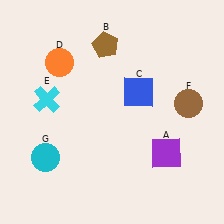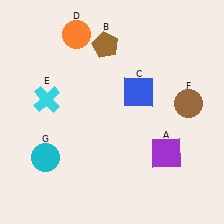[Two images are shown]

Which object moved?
The orange circle (D) moved up.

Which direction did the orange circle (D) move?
The orange circle (D) moved up.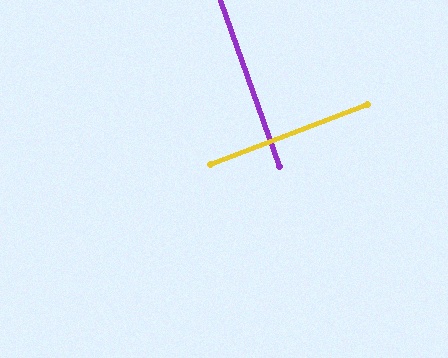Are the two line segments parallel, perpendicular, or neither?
Perpendicular — they meet at approximately 89°.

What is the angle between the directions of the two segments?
Approximately 89 degrees.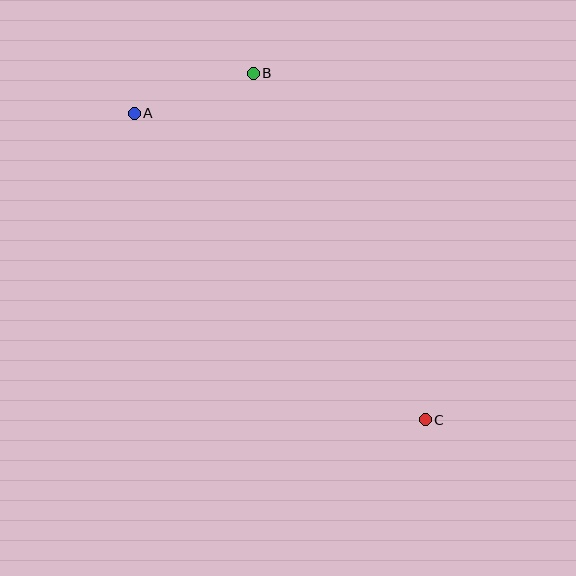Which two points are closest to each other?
Points A and B are closest to each other.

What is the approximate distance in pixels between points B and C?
The distance between B and C is approximately 387 pixels.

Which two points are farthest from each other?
Points A and C are farthest from each other.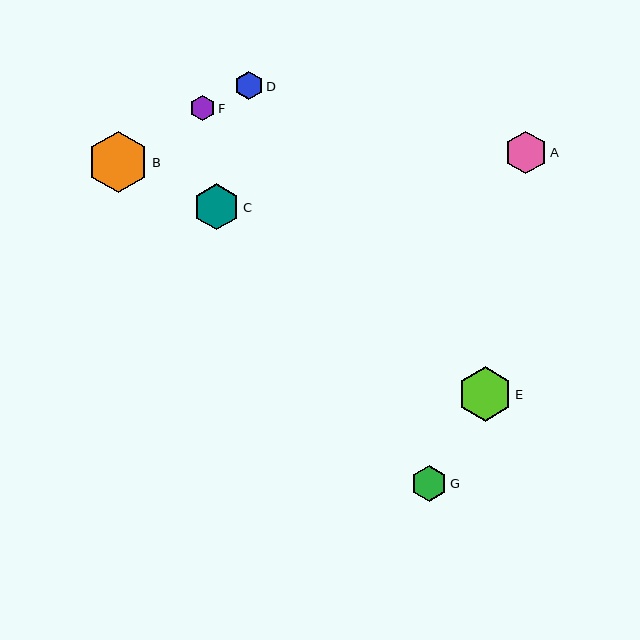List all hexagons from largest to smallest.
From largest to smallest: B, E, C, A, G, D, F.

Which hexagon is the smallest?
Hexagon F is the smallest with a size of approximately 25 pixels.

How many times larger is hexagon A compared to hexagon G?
Hexagon A is approximately 1.2 times the size of hexagon G.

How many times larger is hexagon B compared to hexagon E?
Hexagon B is approximately 1.1 times the size of hexagon E.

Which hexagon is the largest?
Hexagon B is the largest with a size of approximately 61 pixels.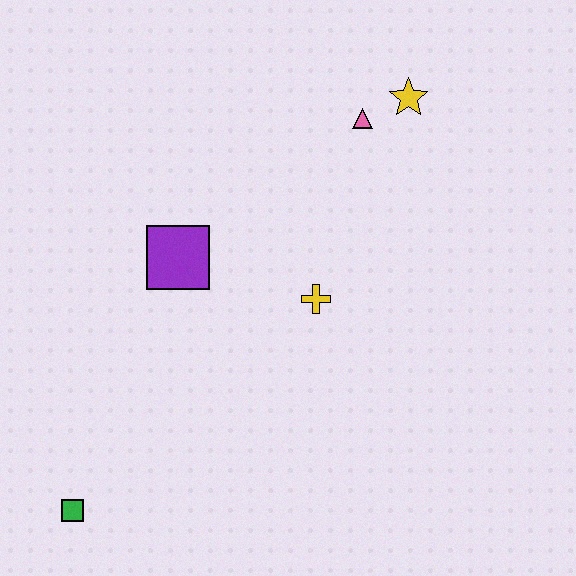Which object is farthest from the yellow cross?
The green square is farthest from the yellow cross.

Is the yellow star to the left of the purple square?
No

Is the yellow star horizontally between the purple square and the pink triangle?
No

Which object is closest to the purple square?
The yellow cross is closest to the purple square.